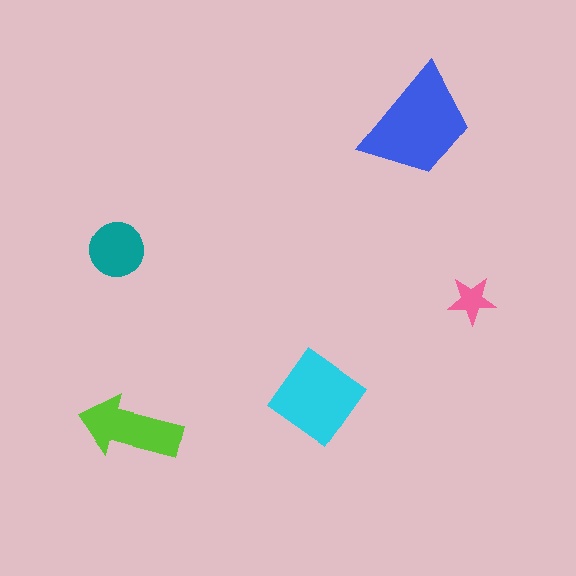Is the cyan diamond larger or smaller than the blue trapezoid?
Smaller.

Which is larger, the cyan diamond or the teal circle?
The cyan diamond.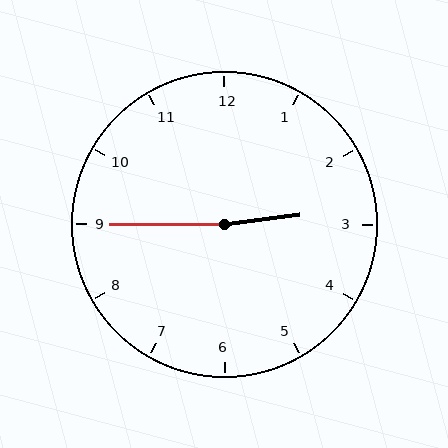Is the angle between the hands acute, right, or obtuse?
It is obtuse.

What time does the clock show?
2:45.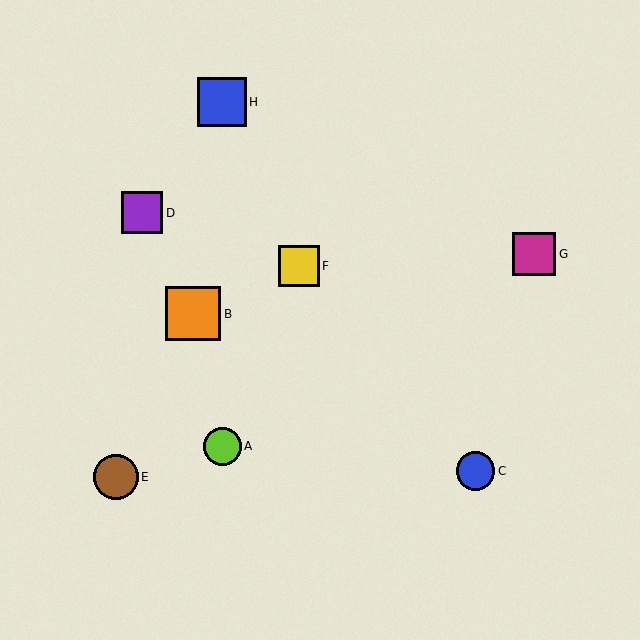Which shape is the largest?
The orange square (labeled B) is the largest.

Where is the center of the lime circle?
The center of the lime circle is at (222, 446).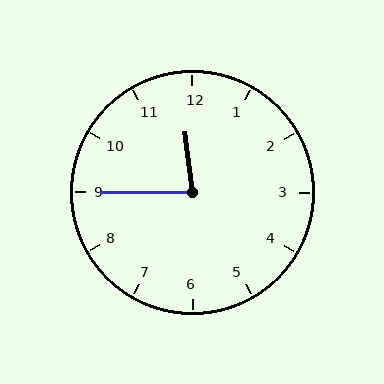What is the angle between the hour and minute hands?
Approximately 82 degrees.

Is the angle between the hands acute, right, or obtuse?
It is acute.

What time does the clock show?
11:45.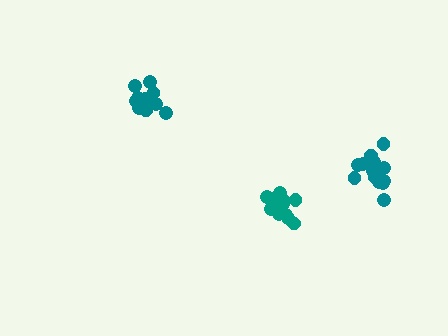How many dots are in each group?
Group 1: 12 dots, Group 2: 16 dots, Group 3: 13 dots (41 total).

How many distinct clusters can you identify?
There are 3 distinct clusters.